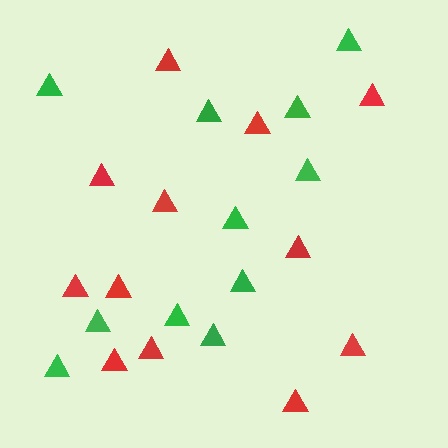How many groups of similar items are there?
There are 2 groups: one group of red triangles (12) and one group of green triangles (11).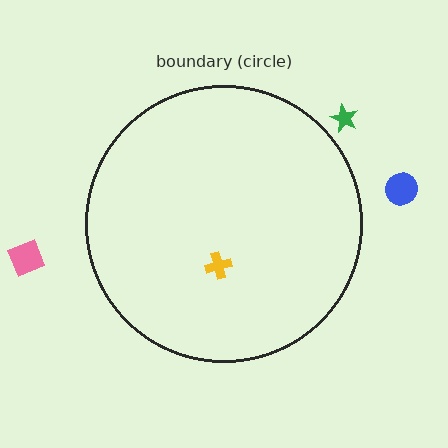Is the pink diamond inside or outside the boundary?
Outside.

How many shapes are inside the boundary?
1 inside, 3 outside.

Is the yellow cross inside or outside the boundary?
Inside.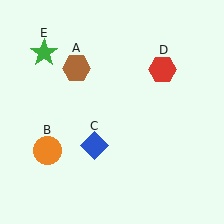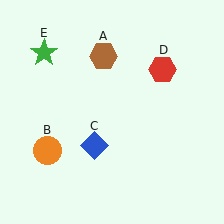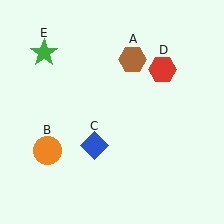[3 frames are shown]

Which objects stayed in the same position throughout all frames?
Orange circle (object B) and blue diamond (object C) and red hexagon (object D) and green star (object E) remained stationary.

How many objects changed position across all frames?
1 object changed position: brown hexagon (object A).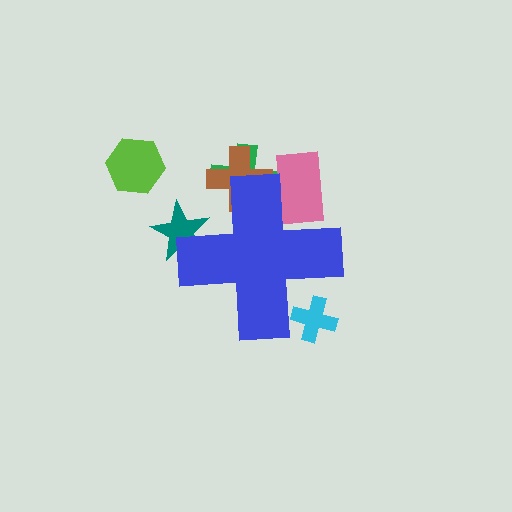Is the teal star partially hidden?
Yes, the teal star is partially hidden behind the blue cross.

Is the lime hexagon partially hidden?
No, the lime hexagon is fully visible.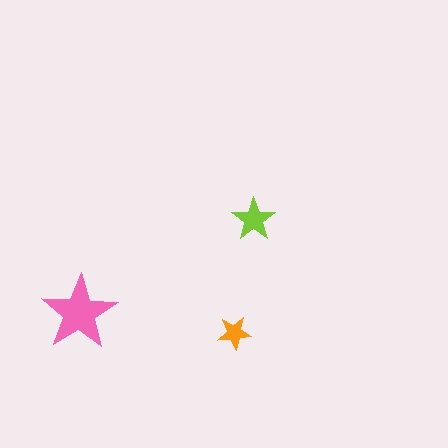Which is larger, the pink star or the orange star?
The pink one.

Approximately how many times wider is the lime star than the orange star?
About 1.5 times wider.